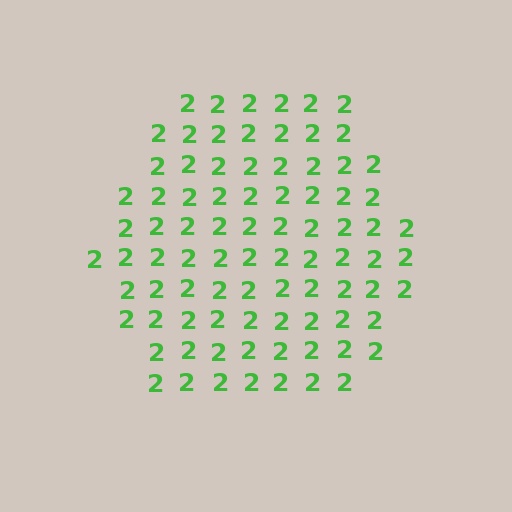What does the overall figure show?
The overall figure shows a hexagon.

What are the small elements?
The small elements are digit 2's.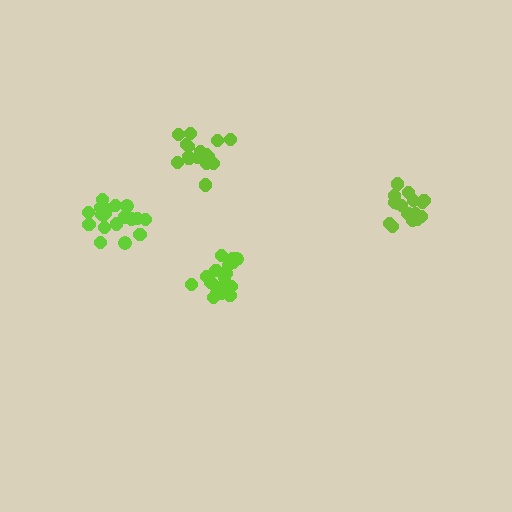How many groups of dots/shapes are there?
There are 4 groups.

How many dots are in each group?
Group 1: 18 dots, Group 2: 19 dots, Group 3: 16 dots, Group 4: 19 dots (72 total).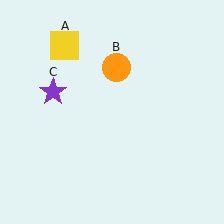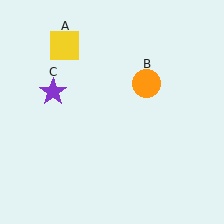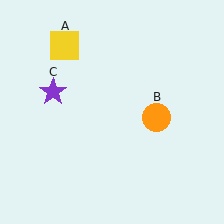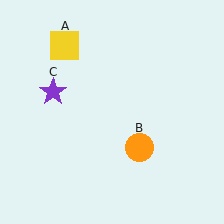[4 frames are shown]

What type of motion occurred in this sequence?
The orange circle (object B) rotated clockwise around the center of the scene.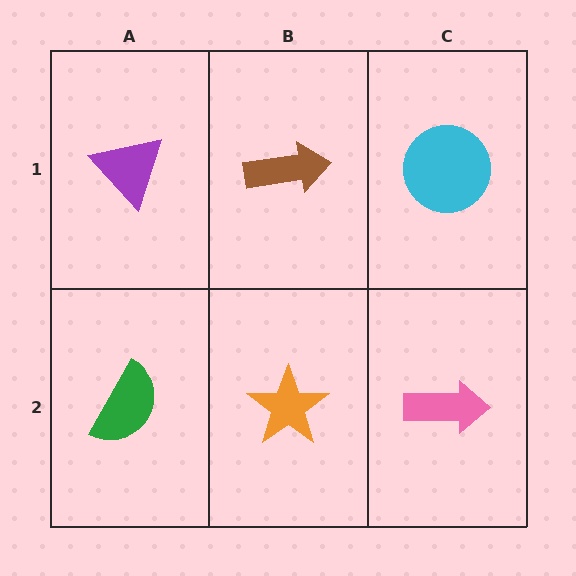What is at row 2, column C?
A pink arrow.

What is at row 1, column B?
A brown arrow.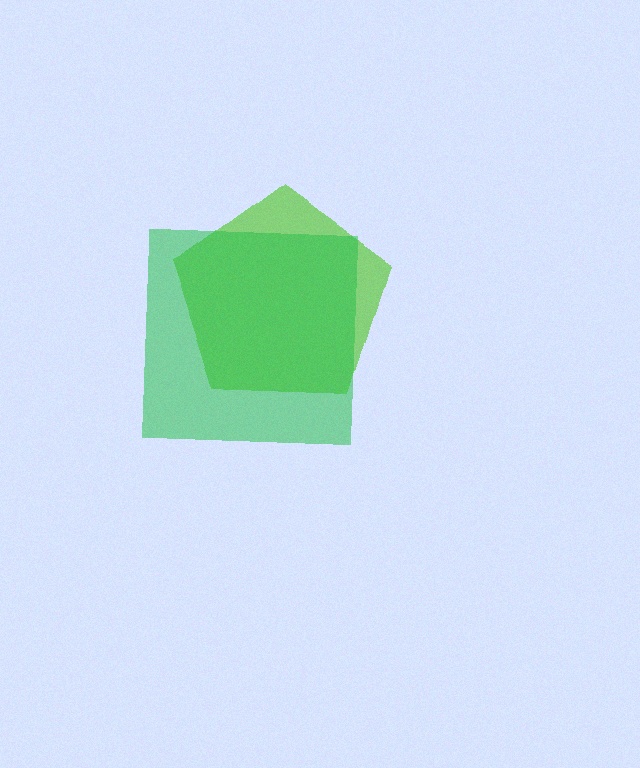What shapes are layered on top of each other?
The layered shapes are: a lime pentagon, a green square.